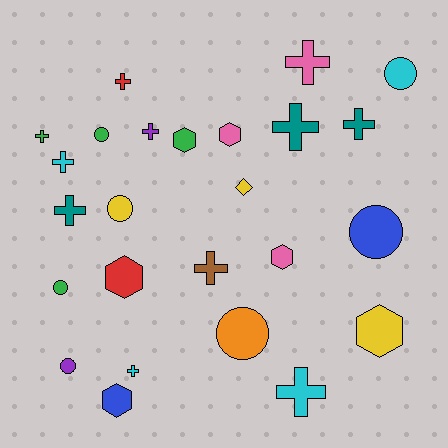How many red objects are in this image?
There are 2 red objects.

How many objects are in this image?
There are 25 objects.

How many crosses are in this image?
There are 11 crosses.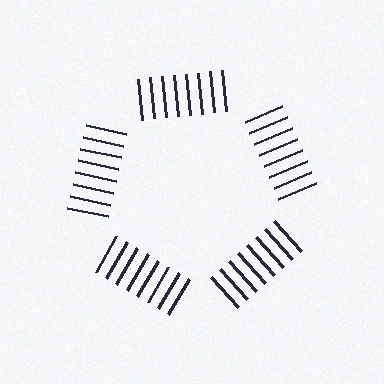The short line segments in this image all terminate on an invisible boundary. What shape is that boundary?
An illusory pentagon — the line segments terminate on its edges but no continuous stroke is drawn.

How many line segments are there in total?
40 — 8 along each of the 5 edges.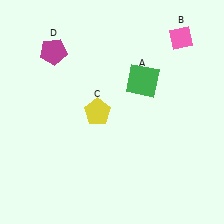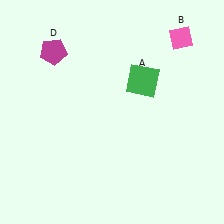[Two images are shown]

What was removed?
The yellow pentagon (C) was removed in Image 2.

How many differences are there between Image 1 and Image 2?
There is 1 difference between the two images.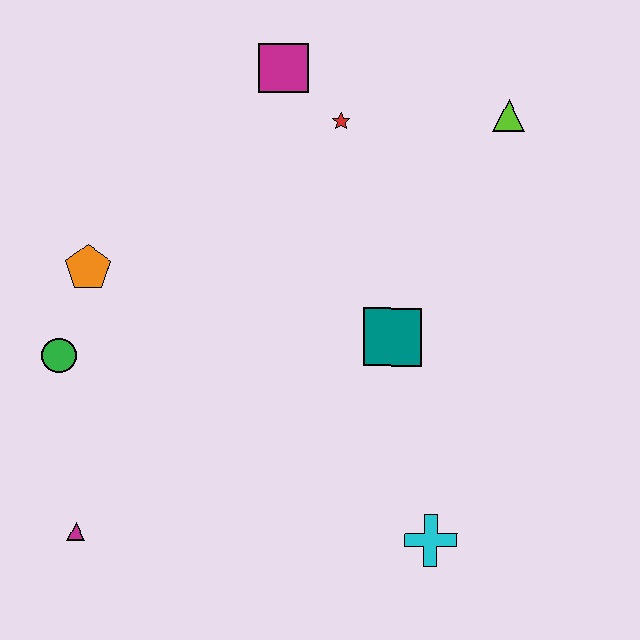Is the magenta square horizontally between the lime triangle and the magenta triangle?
Yes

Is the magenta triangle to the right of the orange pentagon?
No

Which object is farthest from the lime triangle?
The magenta triangle is farthest from the lime triangle.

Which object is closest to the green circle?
The orange pentagon is closest to the green circle.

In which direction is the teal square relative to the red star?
The teal square is below the red star.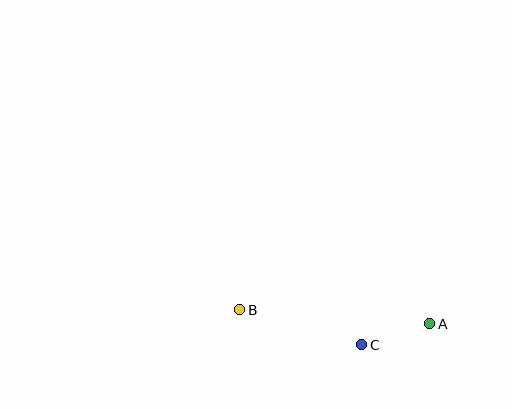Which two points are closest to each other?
Points A and C are closest to each other.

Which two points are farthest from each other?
Points A and B are farthest from each other.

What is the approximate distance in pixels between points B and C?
The distance between B and C is approximately 126 pixels.